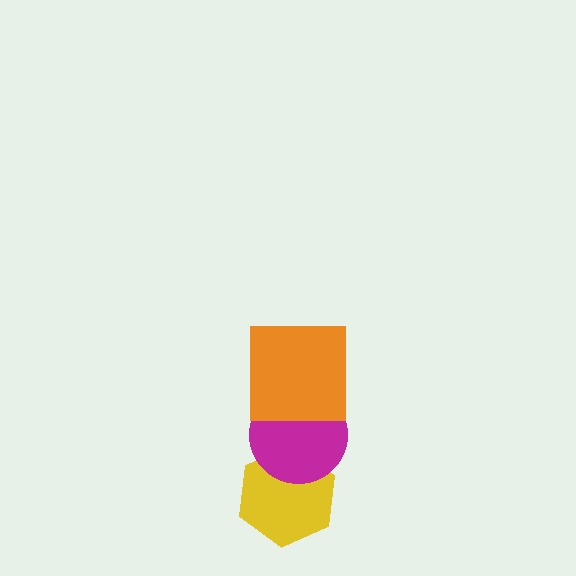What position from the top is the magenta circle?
The magenta circle is 2nd from the top.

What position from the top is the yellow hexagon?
The yellow hexagon is 3rd from the top.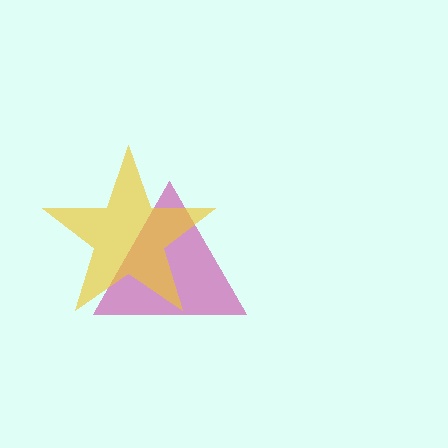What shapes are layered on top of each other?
The layered shapes are: a magenta triangle, a yellow star.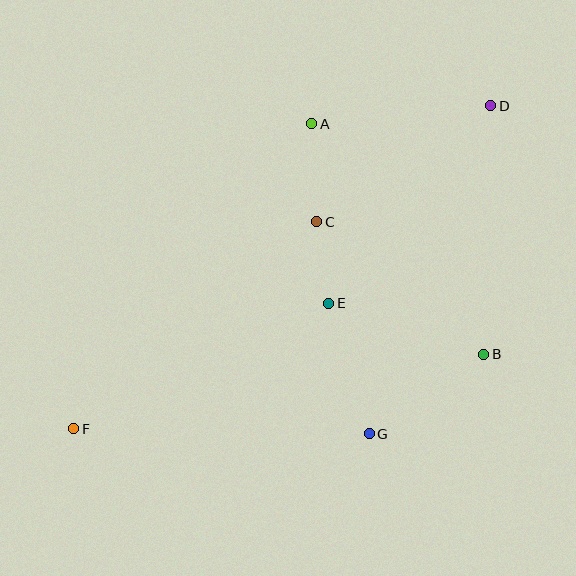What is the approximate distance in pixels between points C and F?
The distance between C and F is approximately 319 pixels.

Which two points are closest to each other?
Points C and E are closest to each other.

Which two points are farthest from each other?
Points D and F are farthest from each other.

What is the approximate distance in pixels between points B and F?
The distance between B and F is approximately 417 pixels.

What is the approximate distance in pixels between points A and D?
The distance between A and D is approximately 180 pixels.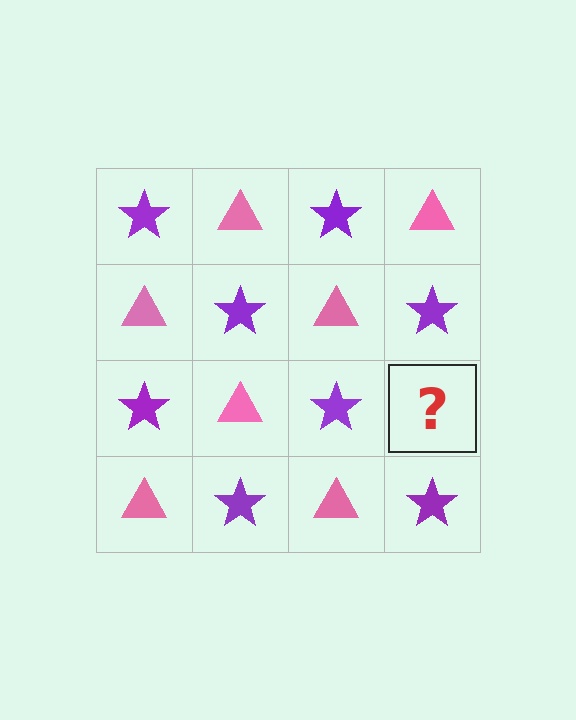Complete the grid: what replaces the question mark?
The question mark should be replaced with a pink triangle.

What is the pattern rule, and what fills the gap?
The rule is that it alternates purple star and pink triangle in a checkerboard pattern. The gap should be filled with a pink triangle.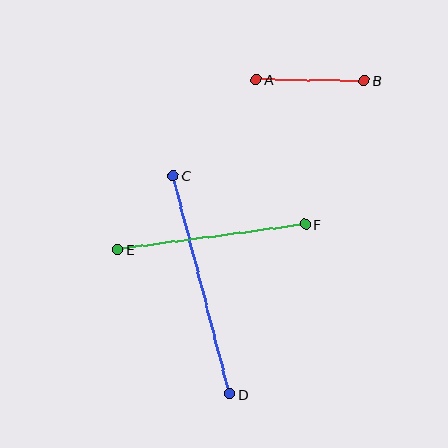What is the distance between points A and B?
The distance is approximately 108 pixels.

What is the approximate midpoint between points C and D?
The midpoint is at approximately (201, 285) pixels.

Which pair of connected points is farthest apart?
Points C and D are farthest apart.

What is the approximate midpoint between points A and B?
The midpoint is at approximately (310, 80) pixels.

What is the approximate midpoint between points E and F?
The midpoint is at approximately (212, 237) pixels.